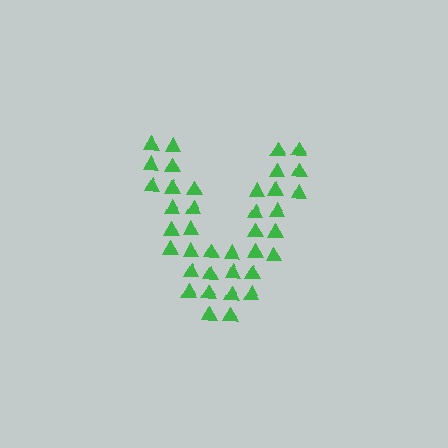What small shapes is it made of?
It is made of small triangles.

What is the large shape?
The large shape is the letter V.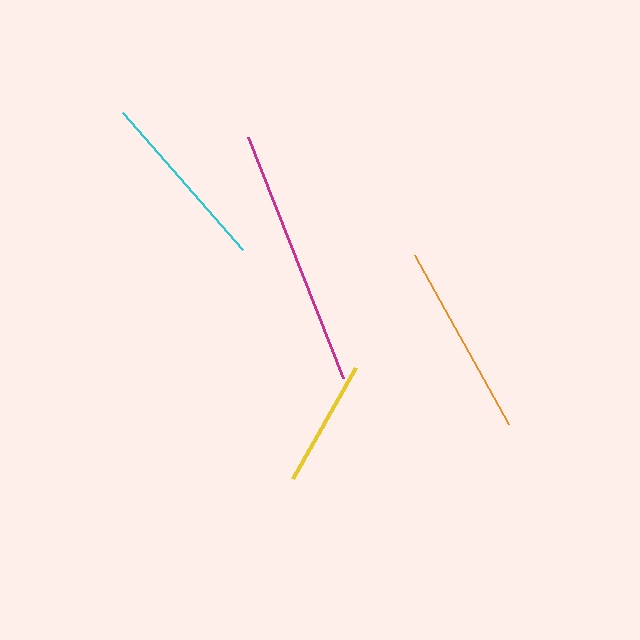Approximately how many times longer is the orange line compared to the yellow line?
The orange line is approximately 1.5 times the length of the yellow line.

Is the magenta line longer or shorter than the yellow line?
The magenta line is longer than the yellow line.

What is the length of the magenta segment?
The magenta segment is approximately 259 pixels long.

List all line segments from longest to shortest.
From longest to shortest: magenta, orange, cyan, yellow.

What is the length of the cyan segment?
The cyan segment is approximately 182 pixels long.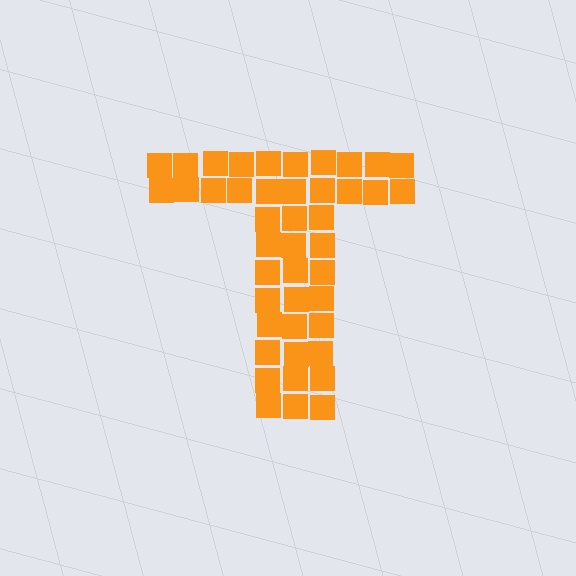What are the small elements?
The small elements are squares.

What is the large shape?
The large shape is the letter T.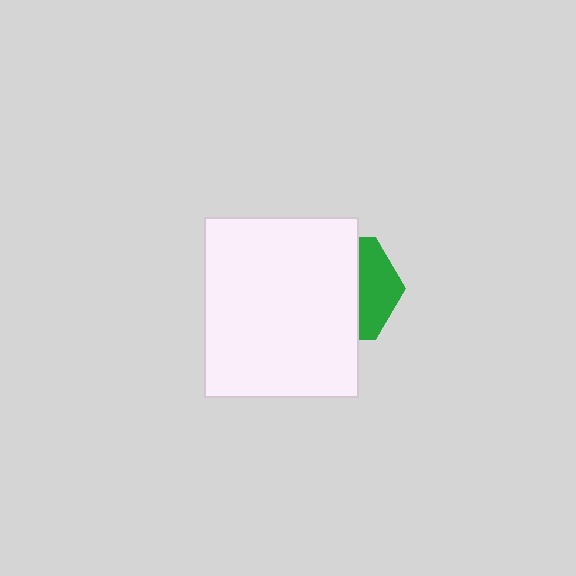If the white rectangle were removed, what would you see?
You would see the complete green hexagon.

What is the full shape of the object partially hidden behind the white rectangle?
The partially hidden object is a green hexagon.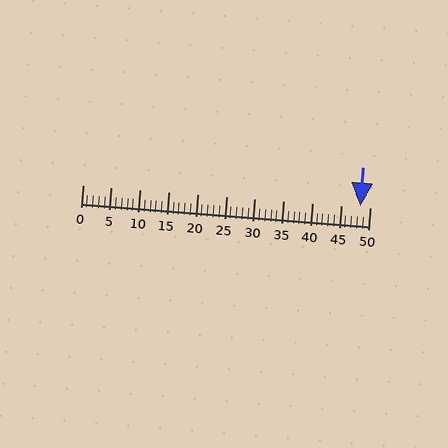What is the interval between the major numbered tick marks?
The major tick marks are spaced 5 units apart.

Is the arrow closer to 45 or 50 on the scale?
The arrow is closer to 50.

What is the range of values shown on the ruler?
The ruler shows values from 0 to 50.